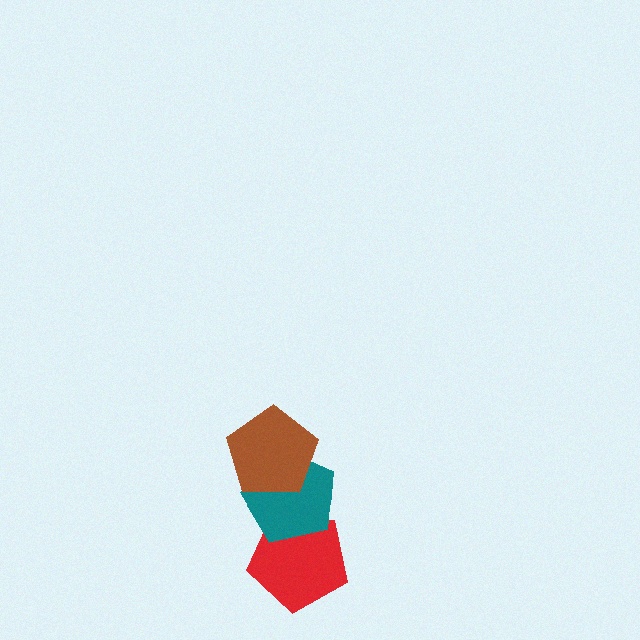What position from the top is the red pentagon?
The red pentagon is 3rd from the top.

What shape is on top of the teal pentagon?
The brown pentagon is on top of the teal pentagon.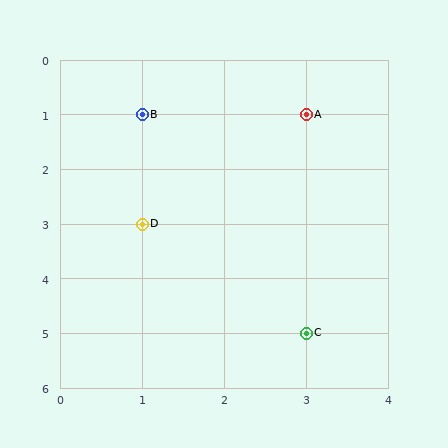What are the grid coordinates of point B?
Point B is at grid coordinates (1, 1).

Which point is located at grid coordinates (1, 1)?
Point B is at (1, 1).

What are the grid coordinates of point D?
Point D is at grid coordinates (1, 3).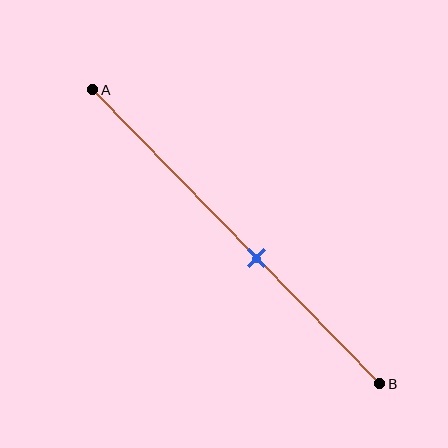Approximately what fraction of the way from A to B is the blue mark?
The blue mark is approximately 55% of the way from A to B.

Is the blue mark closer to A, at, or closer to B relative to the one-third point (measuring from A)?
The blue mark is closer to point B than the one-third point of segment AB.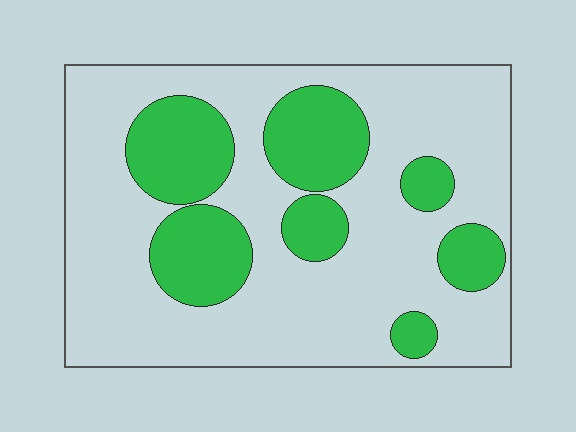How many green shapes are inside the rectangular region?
7.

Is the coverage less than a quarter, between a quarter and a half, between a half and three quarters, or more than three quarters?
Between a quarter and a half.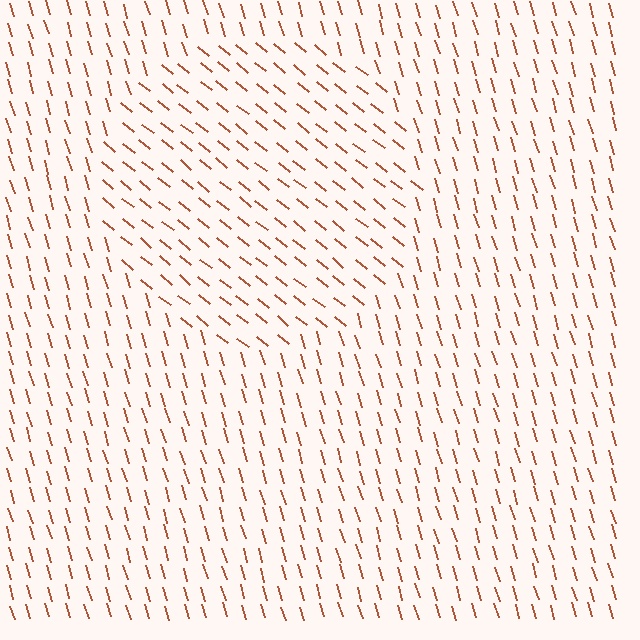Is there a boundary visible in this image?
Yes, there is a texture boundary formed by a change in line orientation.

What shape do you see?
I see a circle.